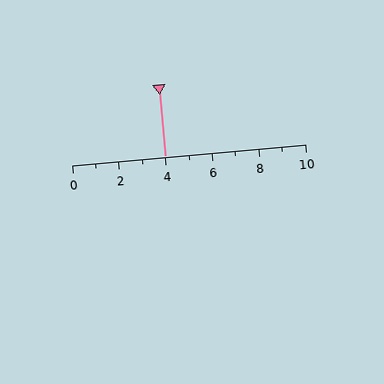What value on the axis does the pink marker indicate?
The marker indicates approximately 4.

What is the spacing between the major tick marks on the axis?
The major ticks are spaced 2 apart.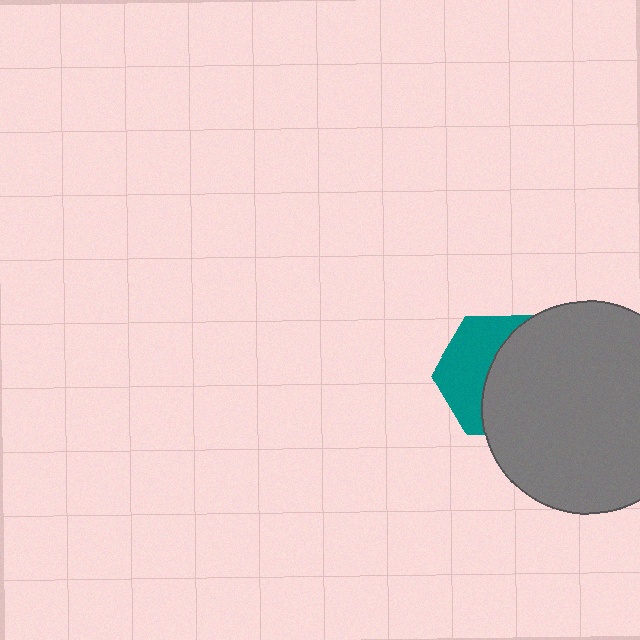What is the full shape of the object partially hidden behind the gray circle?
The partially hidden object is a teal hexagon.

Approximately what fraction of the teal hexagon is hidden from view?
Roughly 56% of the teal hexagon is hidden behind the gray circle.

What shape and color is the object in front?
The object in front is a gray circle.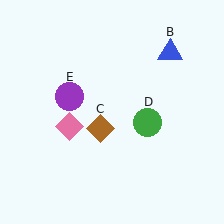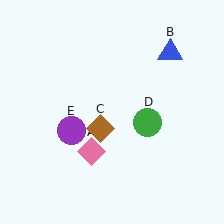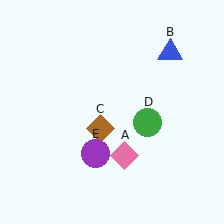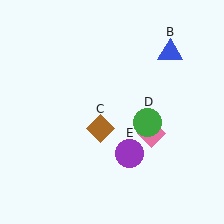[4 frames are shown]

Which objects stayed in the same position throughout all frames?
Blue triangle (object B) and brown diamond (object C) and green circle (object D) remained stationary.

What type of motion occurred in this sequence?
The pink diamond (object A), purple circle (object E) rotated counterclockwise around the center of the scene.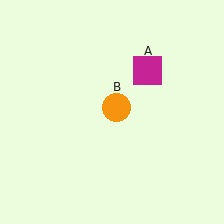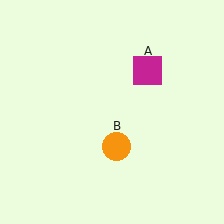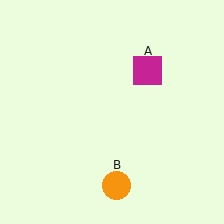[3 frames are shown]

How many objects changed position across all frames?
1 object changed position: orange circle (object B).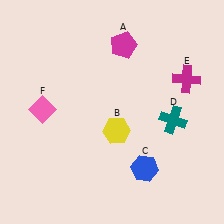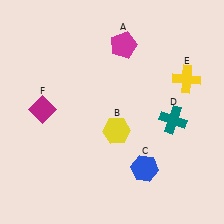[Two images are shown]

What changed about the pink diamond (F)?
In Image 1, F is pink. In Image 2, it changed to magenta.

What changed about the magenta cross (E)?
In Image 1, E is magenta. In Image 2, it changed to yellow.